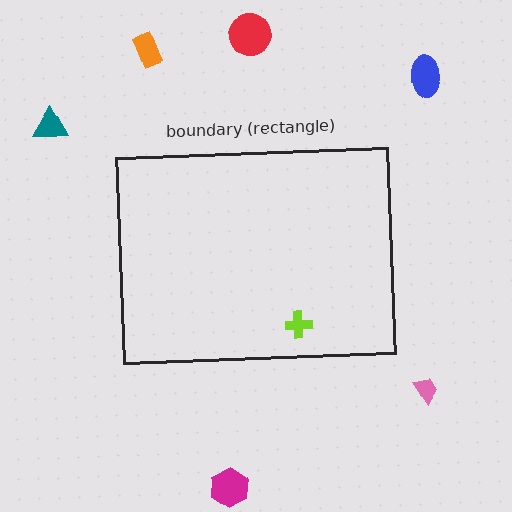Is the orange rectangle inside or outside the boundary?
Outside.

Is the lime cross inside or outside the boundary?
Inside.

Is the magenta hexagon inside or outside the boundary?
Outside.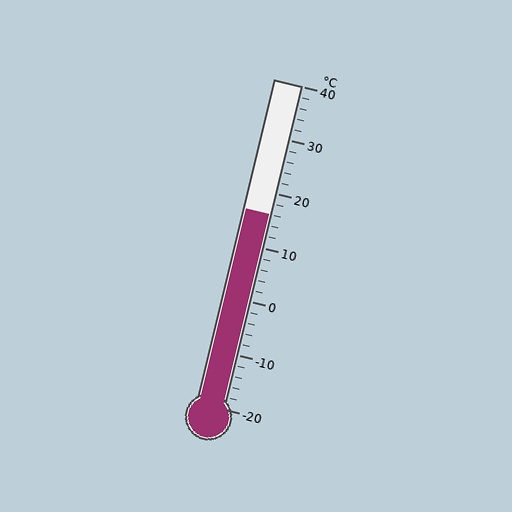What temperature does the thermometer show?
The thermometer shows approximately 16°C.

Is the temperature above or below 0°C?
The temperature is above 0°C.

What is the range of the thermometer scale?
The thermometer scale ranges from -20°C to 40°C.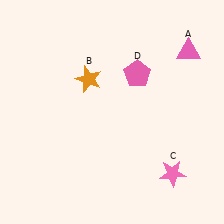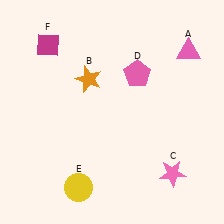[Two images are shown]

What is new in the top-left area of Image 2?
A magenta diamond (F) was added in the top-left area of Image 2.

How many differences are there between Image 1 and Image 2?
There are 2 differences between the two images.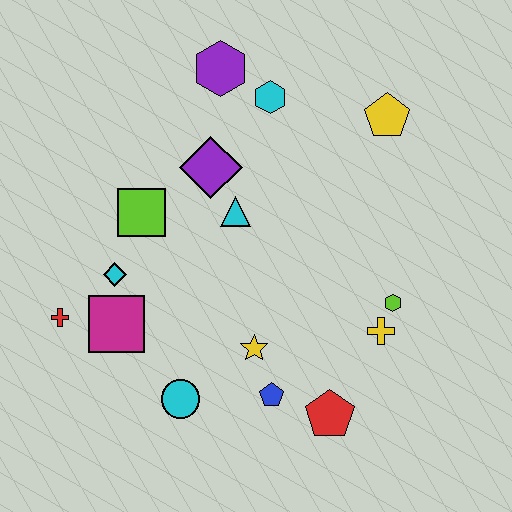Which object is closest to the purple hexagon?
The cyan hexagon is closest to the purple hexagon.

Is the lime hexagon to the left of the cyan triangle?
No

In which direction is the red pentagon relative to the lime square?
The red pentagon is below the lime square.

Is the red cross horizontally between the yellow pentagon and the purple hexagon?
No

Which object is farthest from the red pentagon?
The purple hexagon is farthest from the red pentagon.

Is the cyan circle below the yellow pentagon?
Yes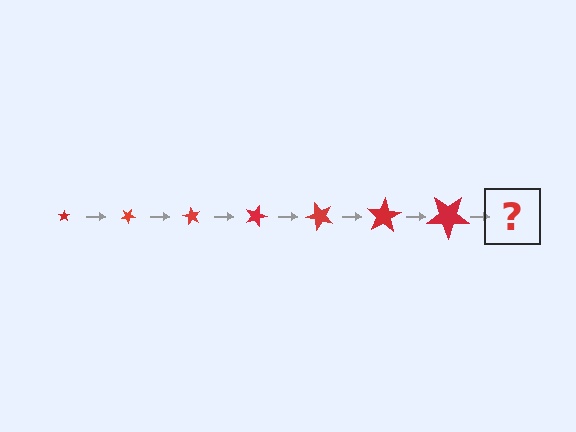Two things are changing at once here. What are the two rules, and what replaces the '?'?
The two rules are that the star grows larger each step and it rotates 30 degrees each step. The '?' should be a star, larger than the previous one and rotated 210 degrees from the start.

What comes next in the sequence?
The next element should be a star, larger than the previous one and rotated 210 degrees from the start.